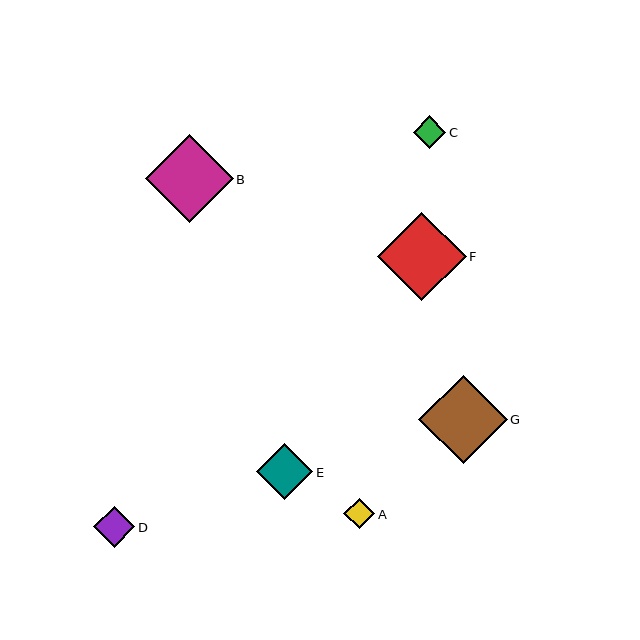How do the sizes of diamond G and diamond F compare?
Diamond G and diamond F are approximately the same size.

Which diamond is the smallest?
Diamond A is the smallest with a size of approximately 31 pixels.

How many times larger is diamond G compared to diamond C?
Diamond G is approximately 2.8 times the size of diamond C.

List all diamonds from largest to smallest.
From largest to smallest: G, F, B, E, D, C, A.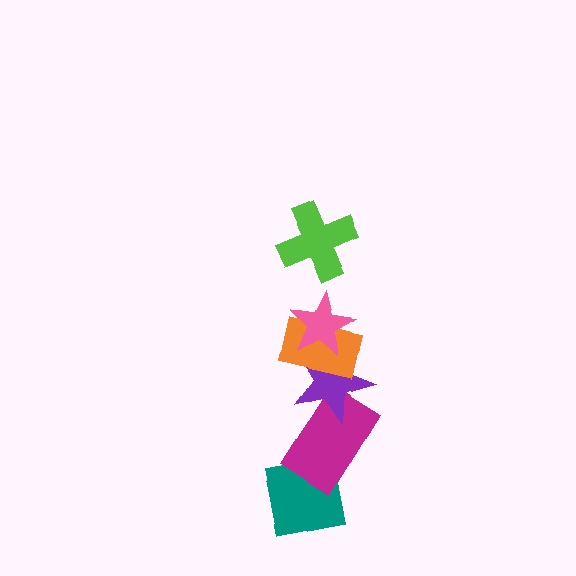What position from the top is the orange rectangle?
The orange rectangle is 3rd from the top.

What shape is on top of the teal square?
The magenta rectangle is on top of the teal square.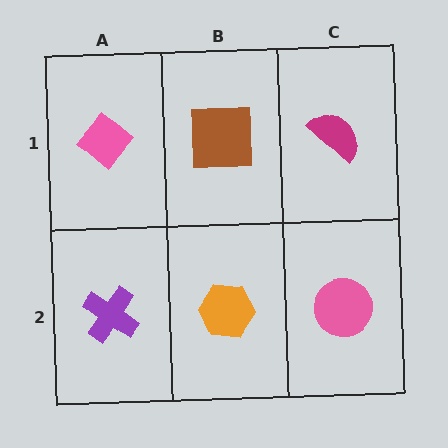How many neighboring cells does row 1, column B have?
3.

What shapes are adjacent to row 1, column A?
A purple cross (row 2, column A), a brown square (row 1, column B).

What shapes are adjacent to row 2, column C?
A magenta semicircle (row 1, column C), an orange hexagon (row 2, column B).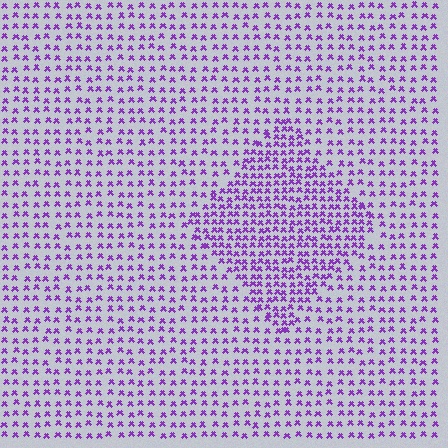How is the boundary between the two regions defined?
The boundary is defined by a change in element density (approximately 1.8x ratio). All elements are the same color, size, and shape.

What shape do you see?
I see a diamond.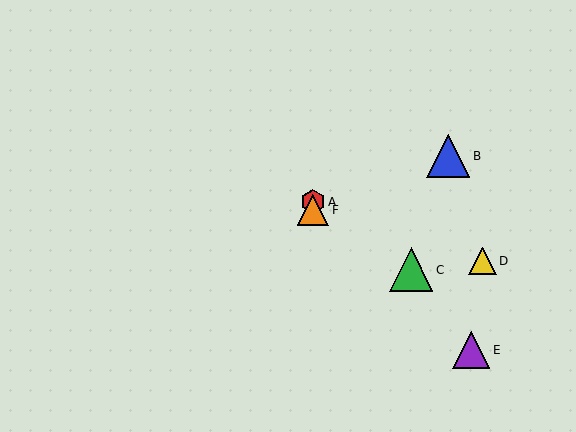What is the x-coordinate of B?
Object B is at x≈448.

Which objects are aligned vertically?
Objects A, F are aligned vertically.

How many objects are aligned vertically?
2 objects (A, F) are aligned vertically.